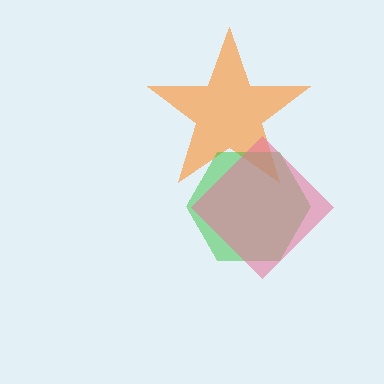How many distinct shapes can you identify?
There are 3 distinct shapes: an orange star, a green hexagon, a pink diamond.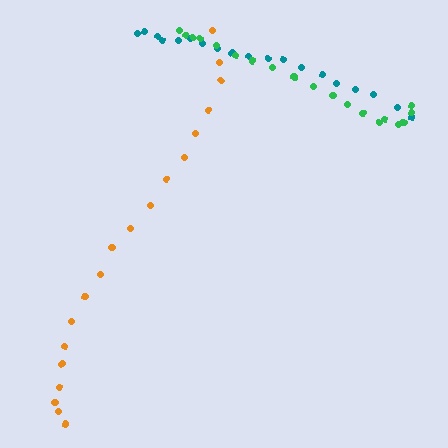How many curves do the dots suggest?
There are 3 distinct paths.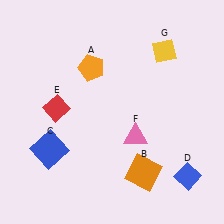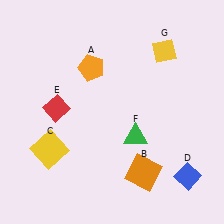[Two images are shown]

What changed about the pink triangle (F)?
In Image 1, F is pink. In Image 2, it changed to green.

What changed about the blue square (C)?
In Image 1, C is blue. In Image 2, it changed to yellow.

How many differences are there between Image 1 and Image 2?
There are 2 differences between the two images.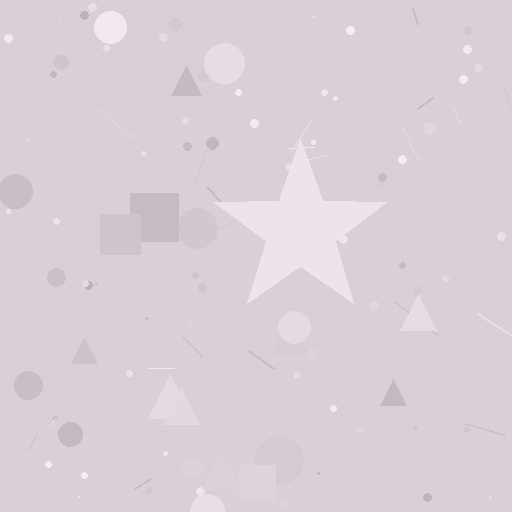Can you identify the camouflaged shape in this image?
The camouflaged shape is a star.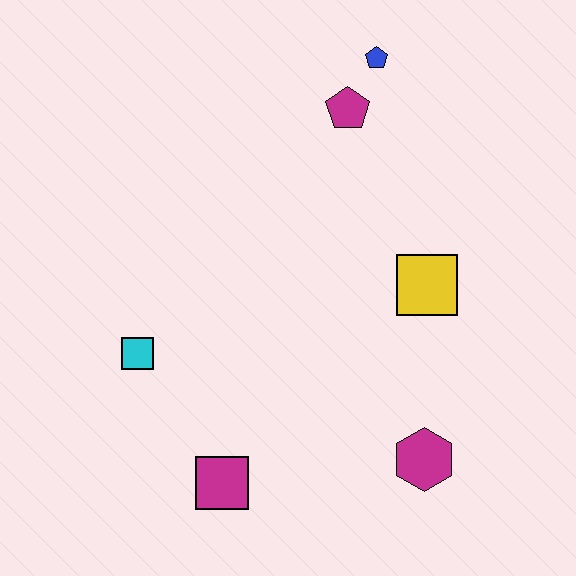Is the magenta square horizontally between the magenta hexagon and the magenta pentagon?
No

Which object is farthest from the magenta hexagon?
The blue pentagon is farthest from the magenta hexagon.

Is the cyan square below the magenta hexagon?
No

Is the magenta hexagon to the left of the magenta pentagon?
No